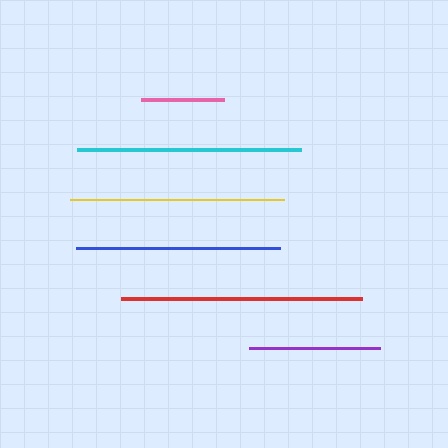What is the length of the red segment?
The red segment is approximately 241 pixels long.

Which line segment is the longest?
The red line is the longest at approximately 241 pixels.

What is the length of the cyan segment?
The cyan segment is approximately 224 pixels long.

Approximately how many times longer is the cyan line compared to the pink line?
The cyan line is approximately 2.7 times the length of the pink line.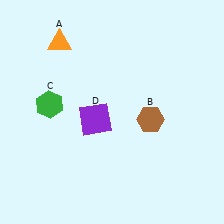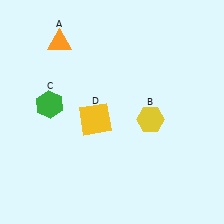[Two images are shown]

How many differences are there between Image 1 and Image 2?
There are 2 differences between the two images.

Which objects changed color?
B changed from brown to yellow. D changed from purple to yellow.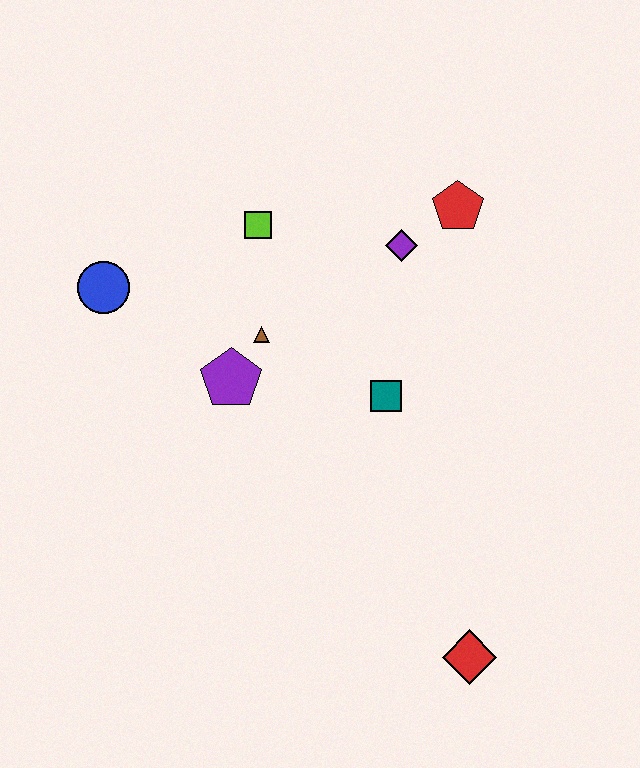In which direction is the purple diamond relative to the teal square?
The purple diamond is above the teal square.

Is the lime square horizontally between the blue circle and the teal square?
Yes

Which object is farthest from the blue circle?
The red diamond is farthest from the blue circle.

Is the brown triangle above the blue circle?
No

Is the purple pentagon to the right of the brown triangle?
No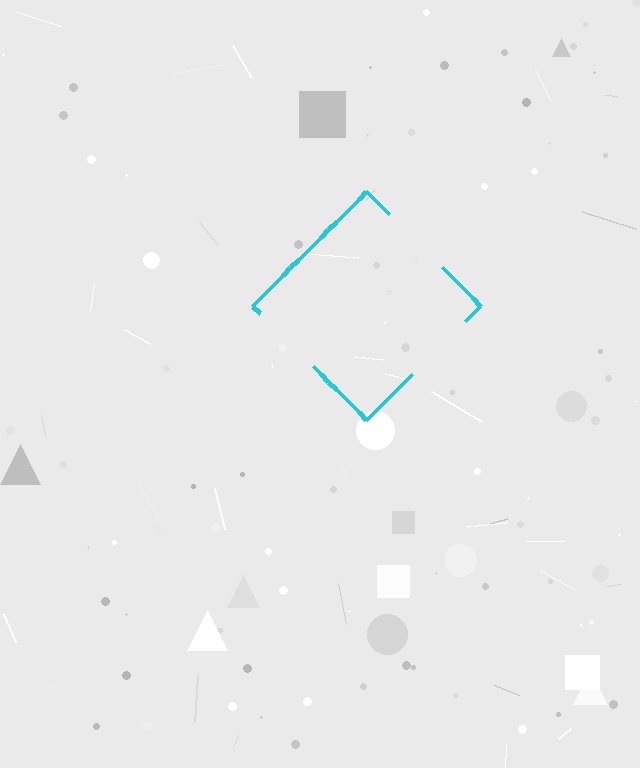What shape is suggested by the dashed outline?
The dashed outline suggests a diamond.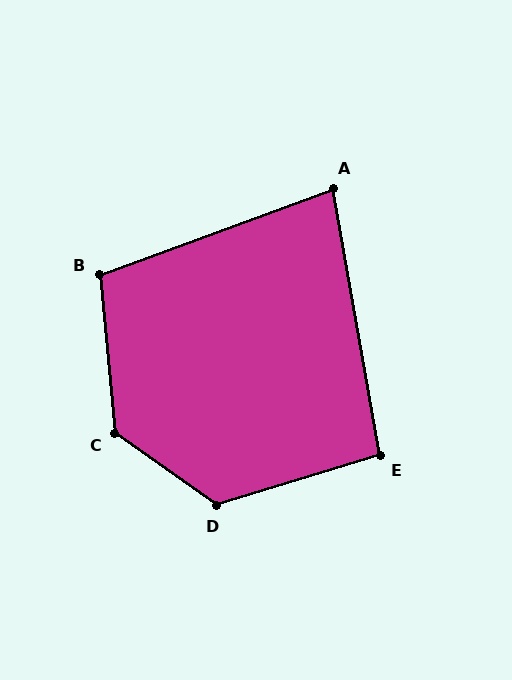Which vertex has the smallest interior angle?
A, at approximately 80 degrees.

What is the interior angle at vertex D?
Approximately 128 degrees (obtuse).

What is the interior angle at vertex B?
Approximately 105 degrees (obtuse).